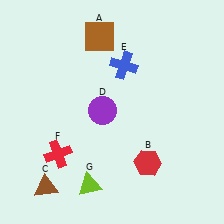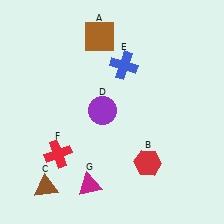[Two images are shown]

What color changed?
The triangle (G) changed from lime in Image 1 to magenta in Image 2.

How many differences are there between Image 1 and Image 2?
There is 1 difference between the two images.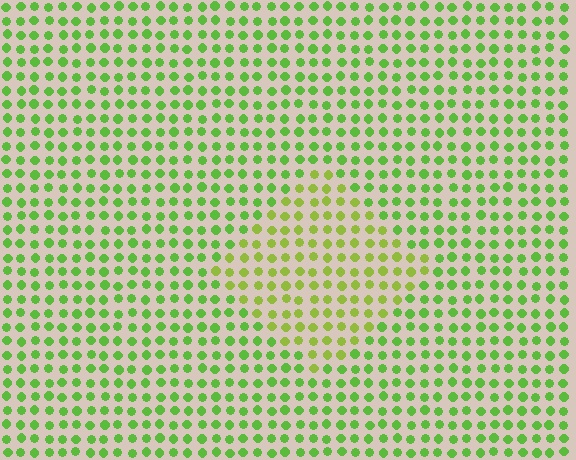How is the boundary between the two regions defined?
The boundary is defined purely by a slight shift in hue (about 25 degrees). Spacing, size, and orientation are identical on both sides.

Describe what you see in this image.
The image is filled with small lime elements in a uniform arrangement. A diamond-shaped region is visible where the elements are tinted to a slightly different hue, forming a subtle color boundary.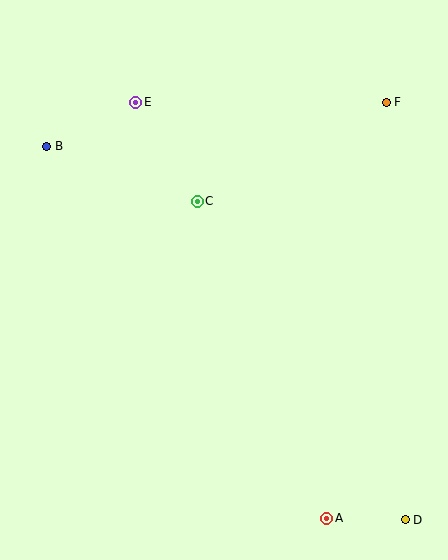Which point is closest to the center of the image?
Point C at (197, 201) is closest to the center.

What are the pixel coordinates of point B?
Point B is at (47, 146).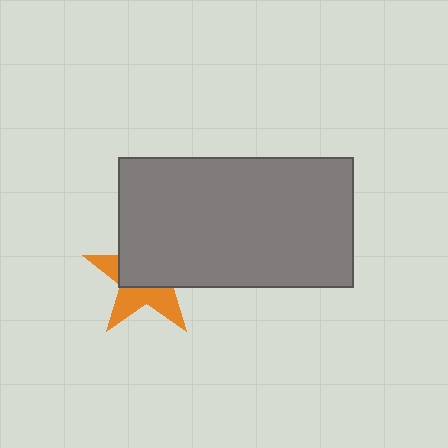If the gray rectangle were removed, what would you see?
You would see the complete orange star.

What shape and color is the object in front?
The object in front is a gray rectangle.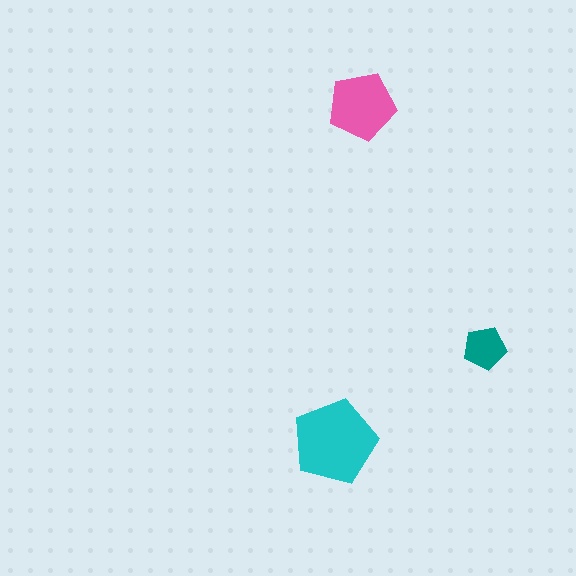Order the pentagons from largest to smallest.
the cyan one, the pink one, the teal one.